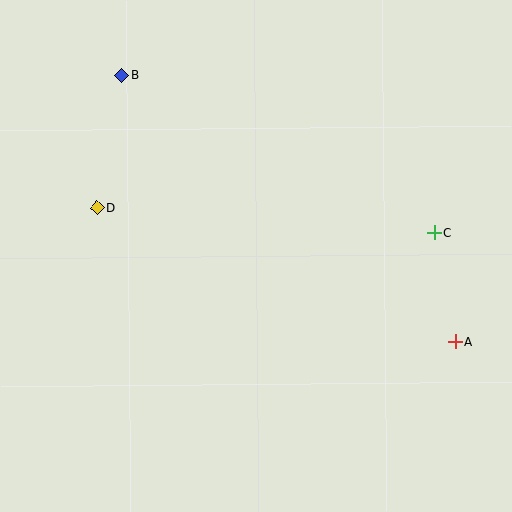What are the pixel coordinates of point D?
Point D is at (97, 208).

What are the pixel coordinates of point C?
Point C is at (434, 233).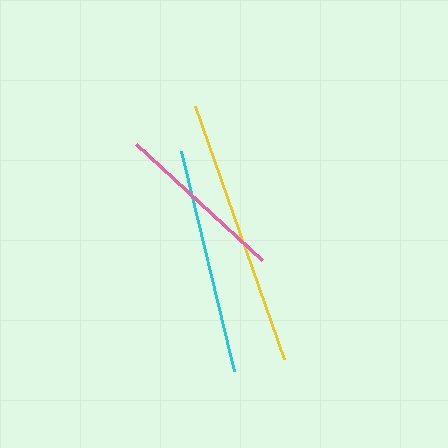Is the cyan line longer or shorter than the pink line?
The cyan line is longer than the pink line.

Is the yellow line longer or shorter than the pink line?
The yellow line is longer than the pink line.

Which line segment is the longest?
The yellow line is the longest at approximately 269 pixels.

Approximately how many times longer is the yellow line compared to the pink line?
The yellow line is approximately 1.6 times the length of the pink line.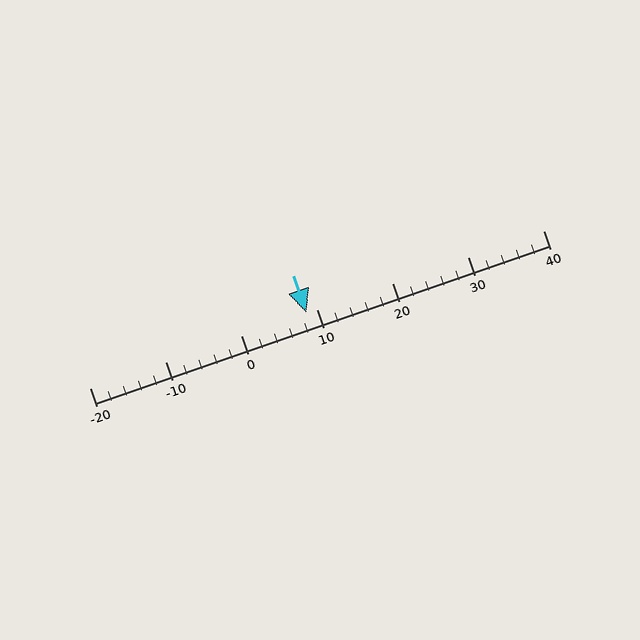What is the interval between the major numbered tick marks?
The major tick marks are spaced 10 units apart.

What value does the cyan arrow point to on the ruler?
The cyan arrow points to approximately 9.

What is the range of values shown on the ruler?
The ruler shows values from -20 to 40.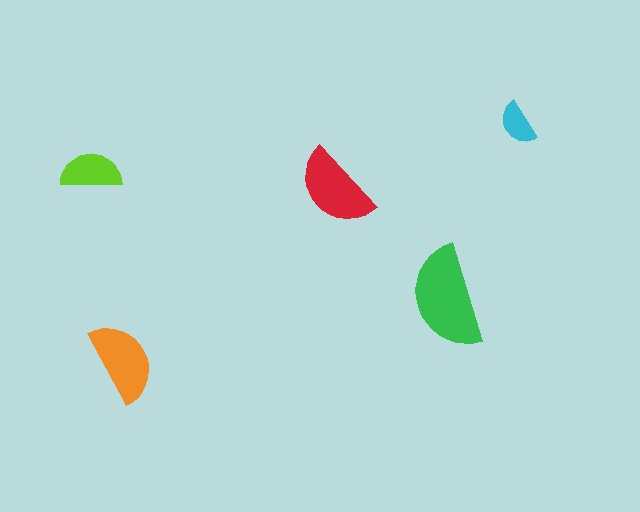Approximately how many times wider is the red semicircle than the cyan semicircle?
About 2 times wider.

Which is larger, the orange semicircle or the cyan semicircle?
The orange one.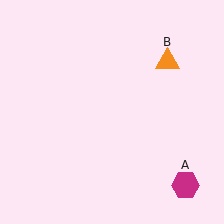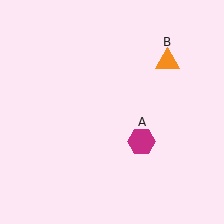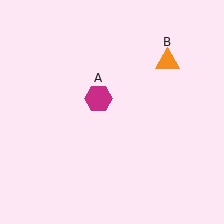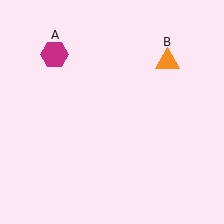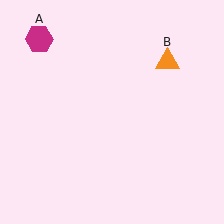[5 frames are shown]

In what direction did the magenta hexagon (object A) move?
The magenta hexagon (object A) moved up and to the left.